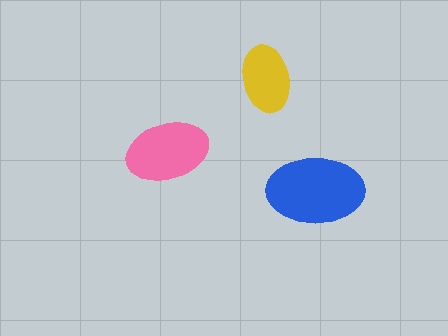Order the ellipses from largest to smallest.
the blue one, the pink one, the yellow one.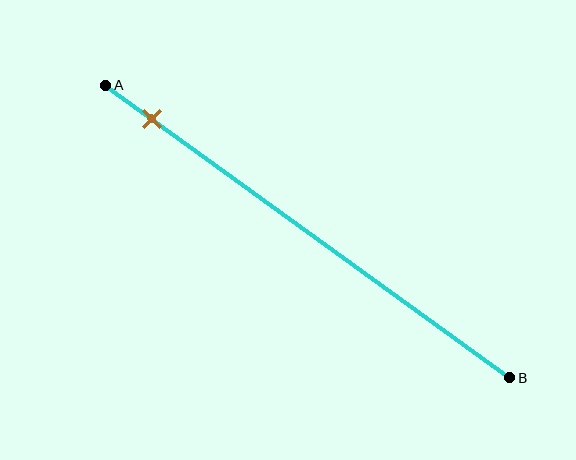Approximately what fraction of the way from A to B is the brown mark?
The brown mark is approximately 10% of the way from A to B.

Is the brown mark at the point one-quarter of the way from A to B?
No, the mark is at about 10% from A, not at the 25% one-quarter point.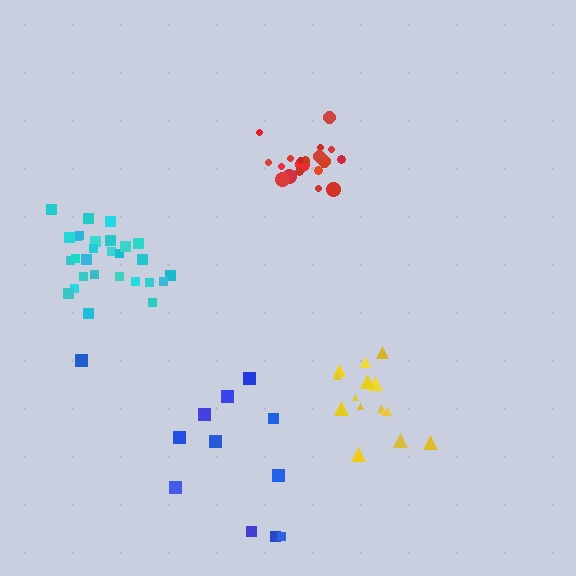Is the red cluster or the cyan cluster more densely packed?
Red.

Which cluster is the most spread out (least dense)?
Blue.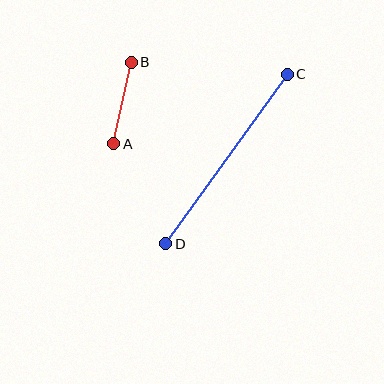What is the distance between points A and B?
The distance is approximately 83 pixels.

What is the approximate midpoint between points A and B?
The midpoint is at approximately (122, 103) pixels.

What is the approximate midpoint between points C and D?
The midpoint is at approximately (226, 159) pixels.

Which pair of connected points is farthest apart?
Points C and D are farthest apart.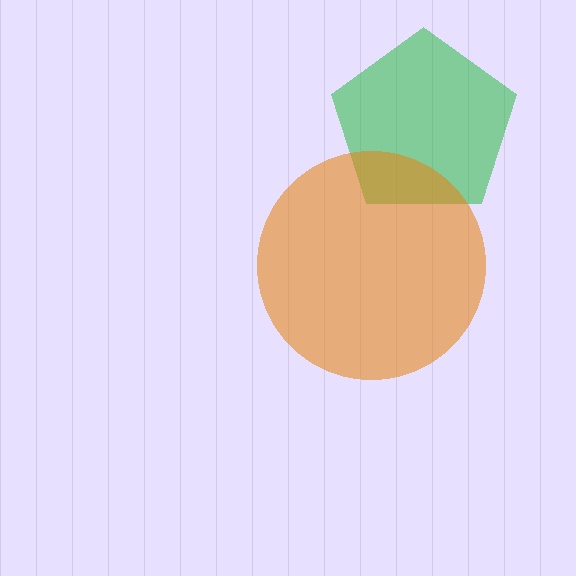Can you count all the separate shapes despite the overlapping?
Yes, there are 2 separate shapes.